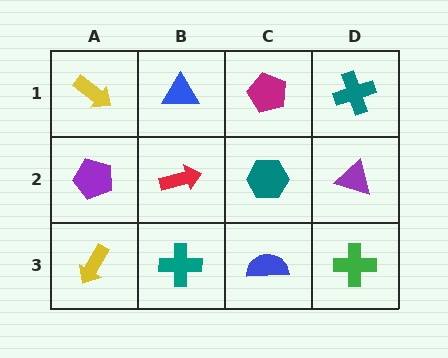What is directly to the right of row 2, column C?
A purple triangle.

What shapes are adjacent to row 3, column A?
A purple pentagon (row 2, column A), a teal cross (row 3, column B).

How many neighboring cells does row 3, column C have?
3.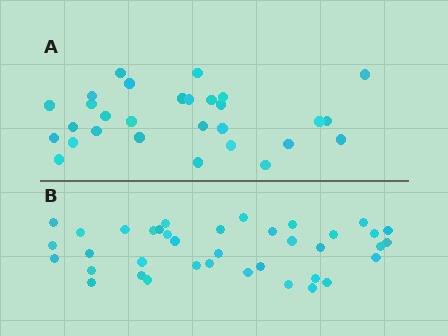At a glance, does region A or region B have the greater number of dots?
Region B (the bottom region) has more dots.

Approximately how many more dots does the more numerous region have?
Region B has roughly 8 or so more dots than region A.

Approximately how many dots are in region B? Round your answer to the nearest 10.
About 40 dots. (The exact count is 38, which rounds to 40.)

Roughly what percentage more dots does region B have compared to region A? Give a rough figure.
About 30% more.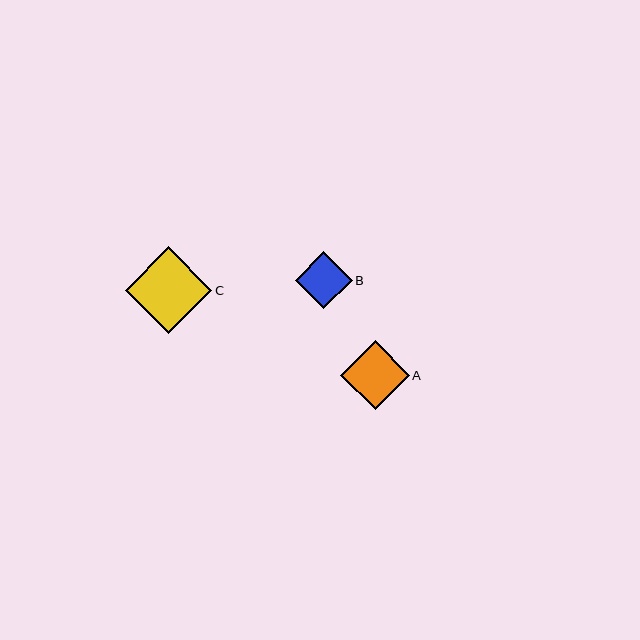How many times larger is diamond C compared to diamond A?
Diamond C is approximately 1.3 times the size of diamond A.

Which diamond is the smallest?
Diamond B is the smallest with a size of approximately 57 pixels.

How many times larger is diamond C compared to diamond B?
Diamond C is approximately 1.5 times the size of diamond B.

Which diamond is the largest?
Diamond C is the largest with a size of approximately 87 pixels.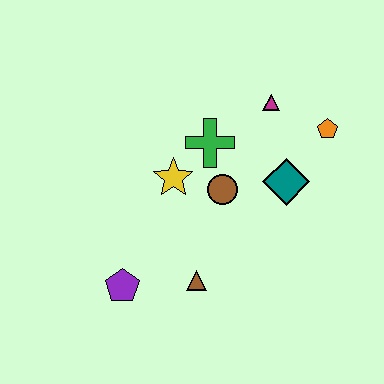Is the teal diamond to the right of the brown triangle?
Yes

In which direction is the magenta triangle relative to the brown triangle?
The magenta triangle is above the brown triangle.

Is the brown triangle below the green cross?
Yes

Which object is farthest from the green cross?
The purple pentagon is farthest from the green cross.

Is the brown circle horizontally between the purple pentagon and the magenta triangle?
Yes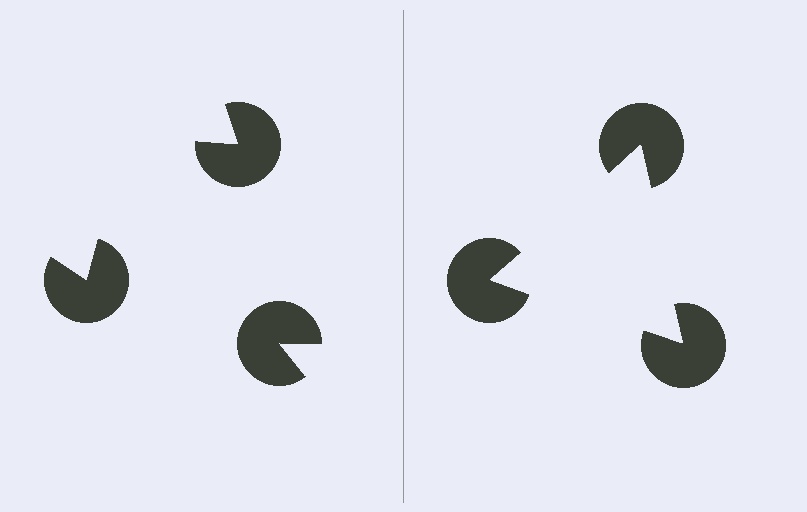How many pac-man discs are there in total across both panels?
6 — 3 on each side.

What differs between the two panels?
The pac-man discs are positioned identically on both sides; only the wedge orientations differ. On the right they align to a triangle; on the left they are misaligned.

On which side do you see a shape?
An illusory triangle appears on the right side. On the left side the wedge cuts are rotated, so no coherent shape forms.